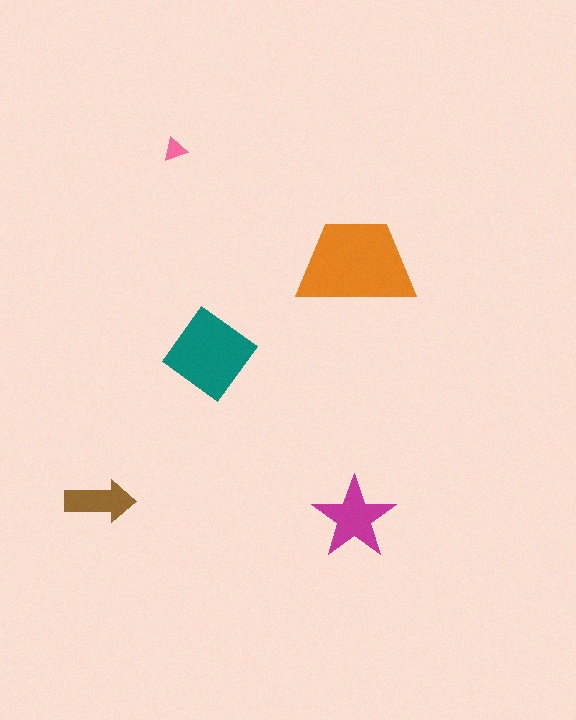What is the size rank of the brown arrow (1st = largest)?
4th.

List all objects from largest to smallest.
The orange trapezoid, the teal diamond, the magenta star, the brown arrow, the pink triangle.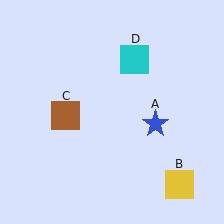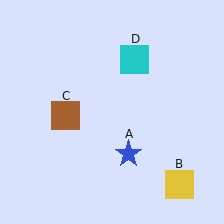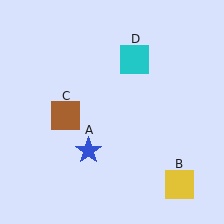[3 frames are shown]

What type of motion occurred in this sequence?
The blue star (object A) rotated clockwise around the center of the scene.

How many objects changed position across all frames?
1 object changed position: blue star (object A).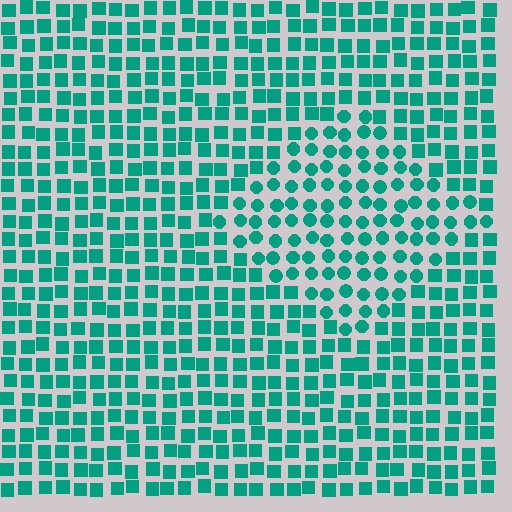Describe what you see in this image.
The image is filled with small teal elements arranged in a uniform grid. A diamond-shaped region contains circles, while the surrounding area contains squares. The boundary is defined purely by the change in element shape.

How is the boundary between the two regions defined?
The boundary is defined by a change in element shape: circles inside vs. squares outside. All elements share the same color and spacing.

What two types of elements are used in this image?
The image uses circles inside the diamond region and squares outside it.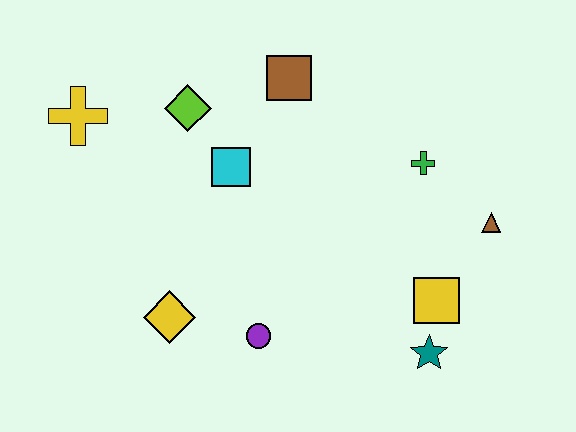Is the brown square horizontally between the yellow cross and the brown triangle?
Yes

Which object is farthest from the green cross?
The yellow cross is farthest from the green cross.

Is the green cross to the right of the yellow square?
No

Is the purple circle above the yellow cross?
No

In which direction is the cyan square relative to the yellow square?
The cyan square is to the left of the yellow square.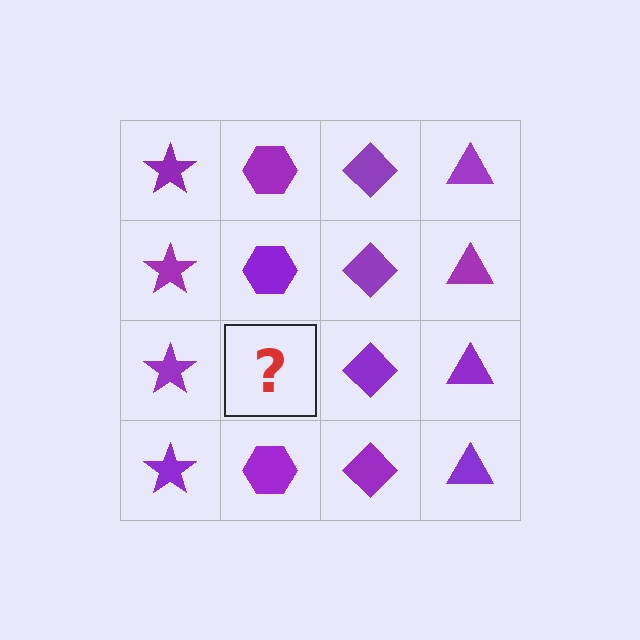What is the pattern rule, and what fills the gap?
The rule is that each column has a consistent shape. The gap should be filled with a purple hexagon.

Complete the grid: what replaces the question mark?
The question mark should be replaced with a purple hexagon.